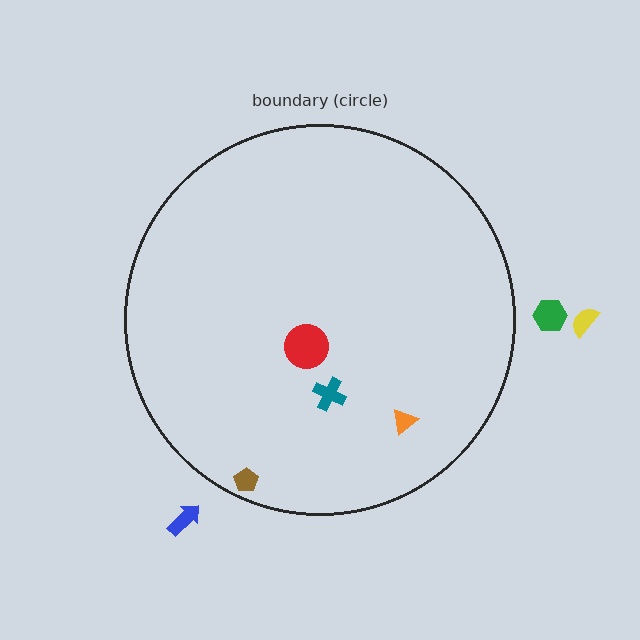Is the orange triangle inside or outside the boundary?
Inside.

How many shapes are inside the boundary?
4 inside, 3 outside.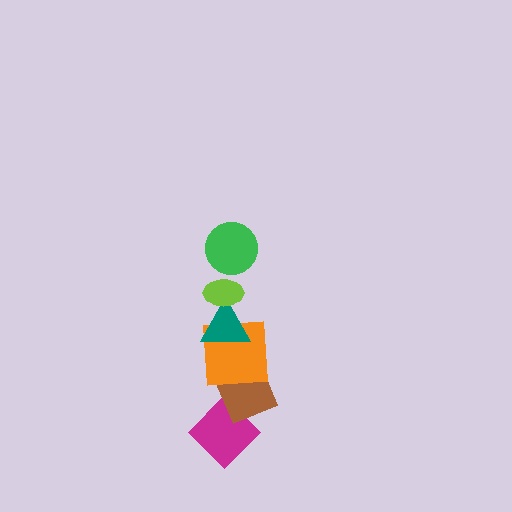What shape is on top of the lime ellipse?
The green circle is on top of the lime ellipse.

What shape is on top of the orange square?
The teal triangle is on top of the orange square.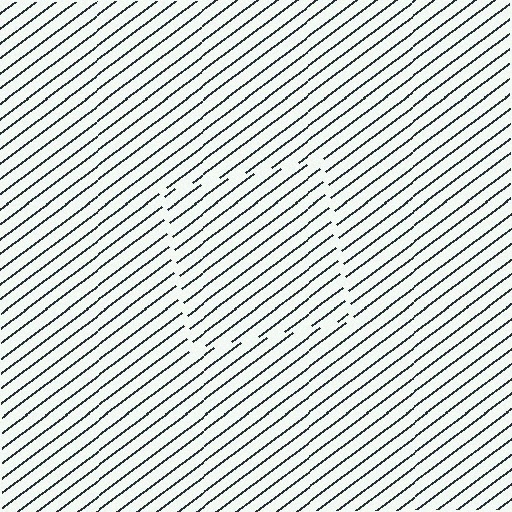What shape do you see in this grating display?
An illusory square. The interior of the shape contains the same grating, shifted by half a period — the contour is defined by the phase discontinuity where line-ends from the inner and outer gratings abut.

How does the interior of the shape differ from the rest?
The interior of the shape contains the same grating, shifted by half a period — the contour is defined by the phase discontinuity where line-ends from the inner and outer gratings abut.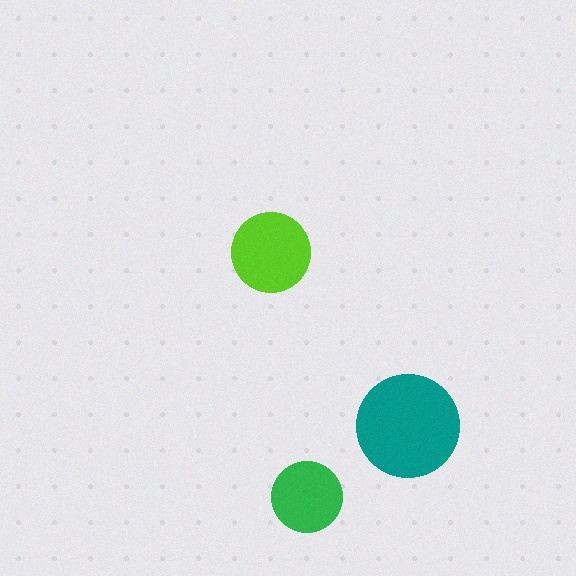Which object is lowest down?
The green circle is bottommost.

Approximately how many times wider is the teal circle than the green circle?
About 1.5 times wider.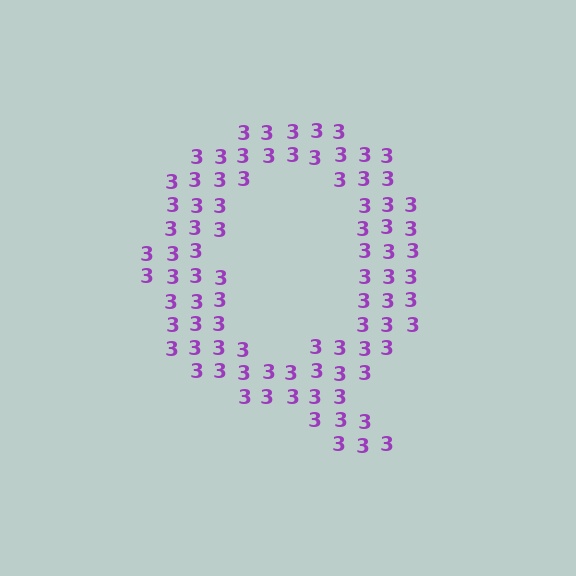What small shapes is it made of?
It is made of small digit 3's.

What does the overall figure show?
The overall figure shows the letter Q.